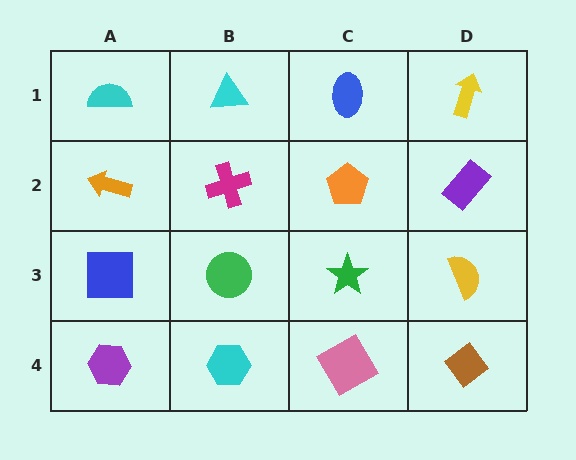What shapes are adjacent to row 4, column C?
A green star (row 3, column C), a cyan hexagon (row 4, column B), a brown diamond (row 4, column D).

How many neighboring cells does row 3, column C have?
4.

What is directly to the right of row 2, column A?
A magenta cross.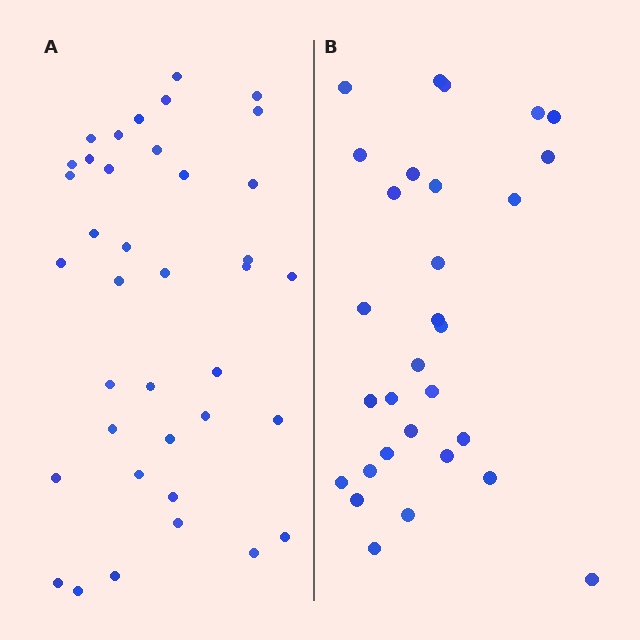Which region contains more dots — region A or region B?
Region A (the left region) has more dots.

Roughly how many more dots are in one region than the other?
Region A has roughly 8 or so more dots than region B.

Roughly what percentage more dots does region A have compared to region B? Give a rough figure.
About 25% more.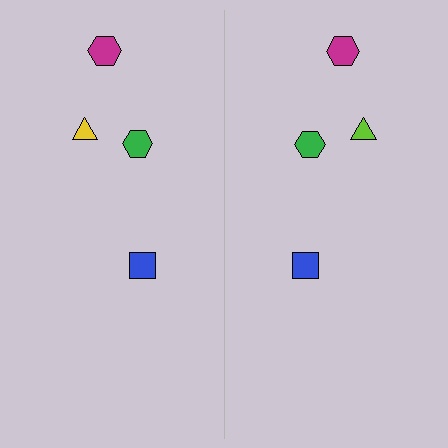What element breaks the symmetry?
The lime triangle on the right side breaks the symmetry — its mirror counterpart is yellow.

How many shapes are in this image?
There are 8 shapes in this image.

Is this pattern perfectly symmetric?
No, the pattern is not perfectly symmetric. The lime triangle on the right side breaks the symmetry — its mirror counterpart is yellow.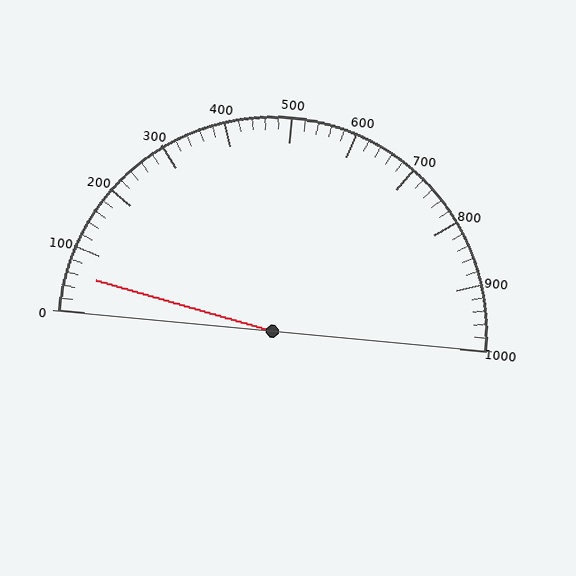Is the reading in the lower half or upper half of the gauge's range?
The reading is in the lower half of the range (0 to 1000).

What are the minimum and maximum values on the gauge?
The gauge ranges from 0 to 1000.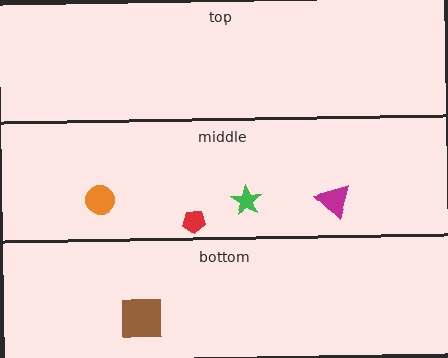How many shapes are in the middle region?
4.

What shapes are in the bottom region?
The brown square.